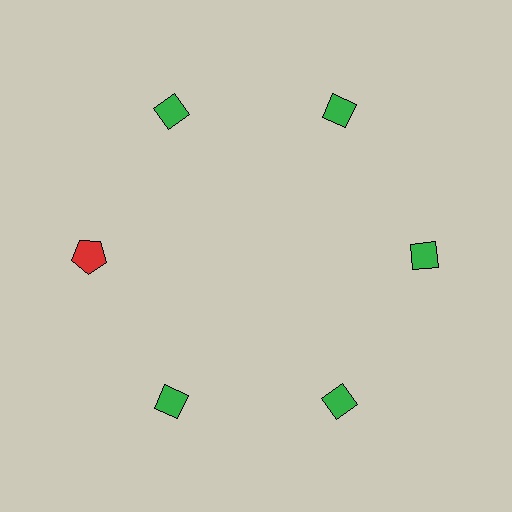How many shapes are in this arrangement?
There are 6 shapes arranged in a ring pattern.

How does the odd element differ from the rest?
It differs in both color (red instead of green) and shape (pentagon instead of diamond).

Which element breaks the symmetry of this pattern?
The red pentagon at roughly the 9 o'clock position breaks the symmetry. All other shapes are green diamonds.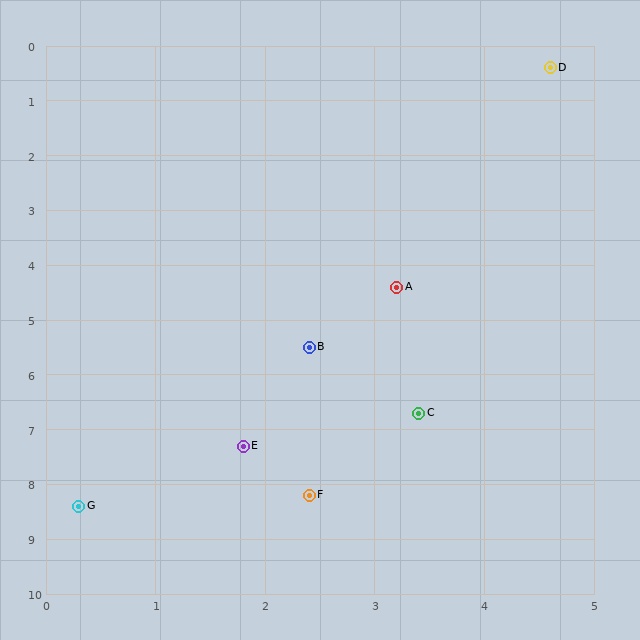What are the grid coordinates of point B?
Point B is at approximately (2.4, 5.5).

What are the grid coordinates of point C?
Point C is at approximately (3.4, 6.7).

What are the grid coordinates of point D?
Point D is at approximately (4.6, 0.4).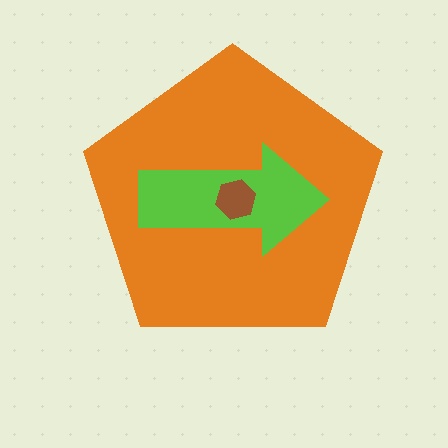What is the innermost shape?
The brown hexagon.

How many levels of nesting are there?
3.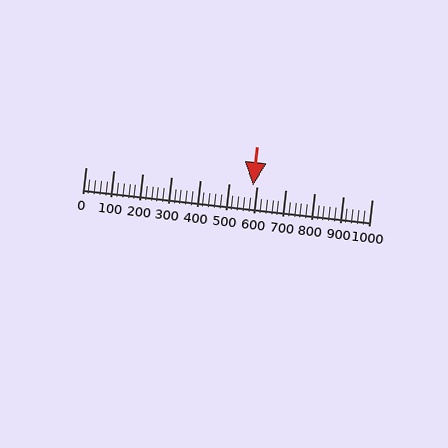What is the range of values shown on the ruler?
The ruler shows values from 0 to 1000.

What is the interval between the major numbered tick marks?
The major tick marks are spaced 100 units apart.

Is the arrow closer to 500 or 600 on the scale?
The arrow is closer to 600.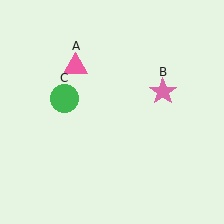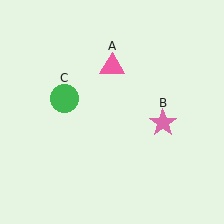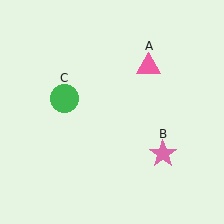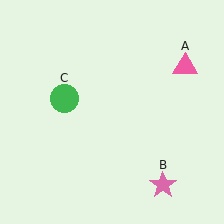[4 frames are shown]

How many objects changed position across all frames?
2 objects changed position: pink triangle (object A), pink star (object B).